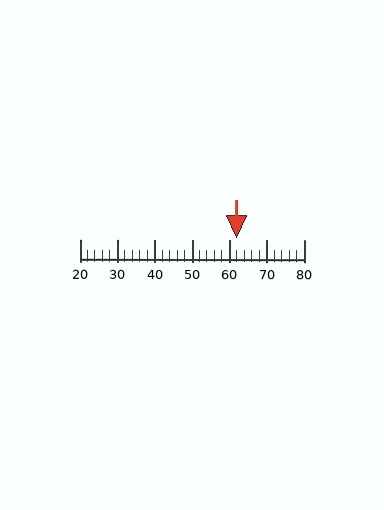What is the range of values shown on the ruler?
The ruler shows values from 20 to 80.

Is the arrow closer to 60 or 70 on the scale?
The arrow is closer to 60.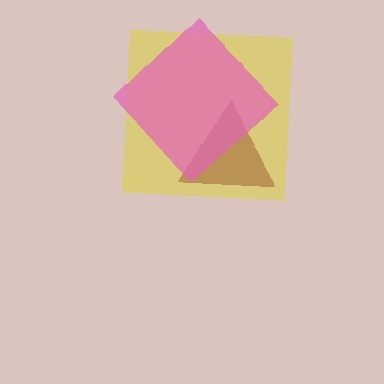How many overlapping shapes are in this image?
There are 3 overlapping shapes in the image.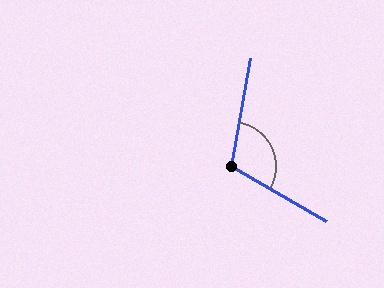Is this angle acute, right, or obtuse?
It is obtuse.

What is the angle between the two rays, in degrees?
Approximately 110 degrees.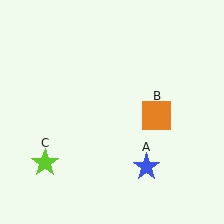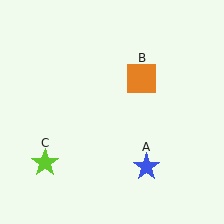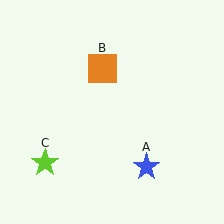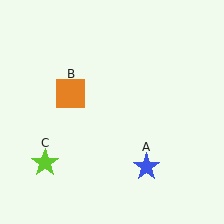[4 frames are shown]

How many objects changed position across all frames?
1 object changed position: orange square (object B).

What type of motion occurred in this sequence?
The orange square (object B) rotated counterclockwise around the center of the scene.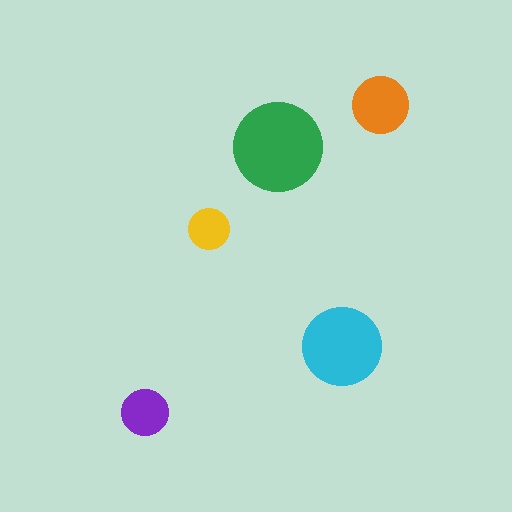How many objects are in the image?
There are 5 objects in the image.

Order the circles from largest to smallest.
the green one, the cyan one, the orange one, the purple one, the yellow one.